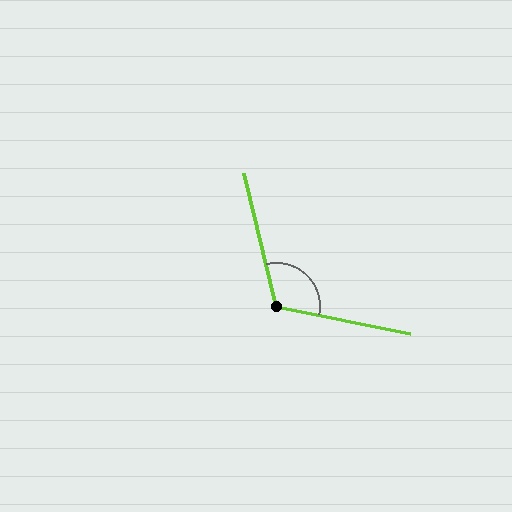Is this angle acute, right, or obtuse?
It is obtuse.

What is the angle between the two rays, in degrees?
Approximately 114 degrees.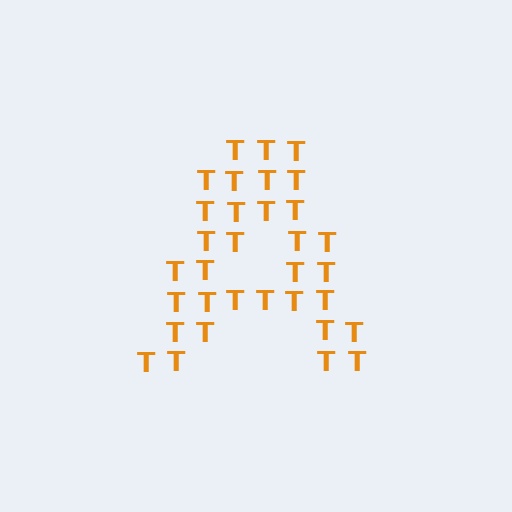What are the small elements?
The small elements are letter T's.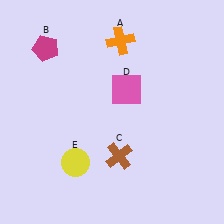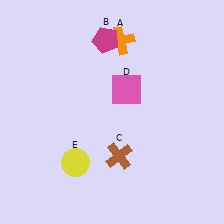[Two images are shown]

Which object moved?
The magenta pentagon (B) moved right.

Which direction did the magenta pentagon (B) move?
The magenta pentagon (B) moved right.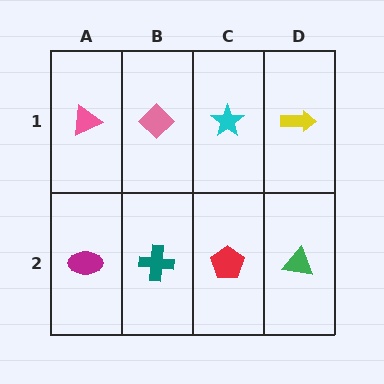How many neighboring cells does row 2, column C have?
3.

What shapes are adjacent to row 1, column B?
A teal cross (row 2, column B), a pink triangle (row 1, column A), a cyan star (row 1, column C).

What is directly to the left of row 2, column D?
A red pentagon.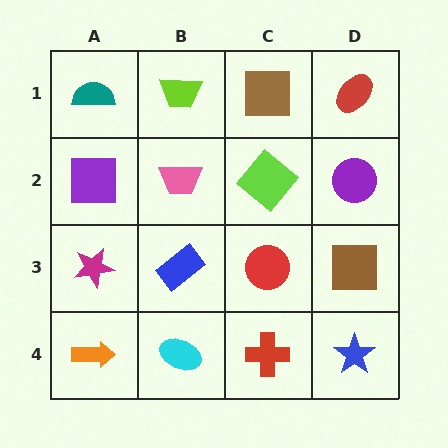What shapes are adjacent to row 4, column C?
A red circle (row 3, column C), a cyan ellipse (row 4, column B), a blue star (row 4, column D).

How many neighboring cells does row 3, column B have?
4.